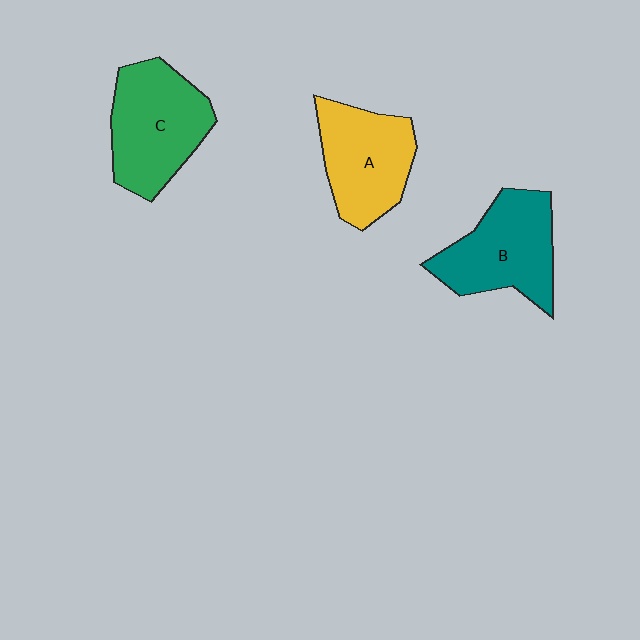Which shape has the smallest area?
Shape A (yellow).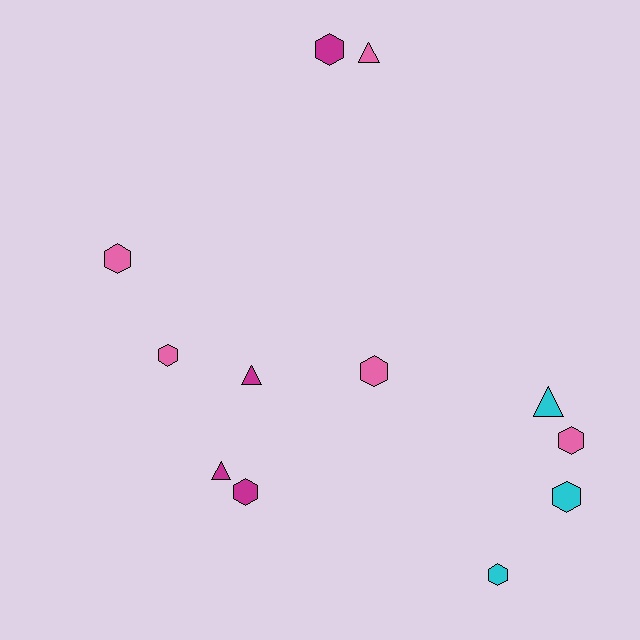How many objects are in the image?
There are 12 objects.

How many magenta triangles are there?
There are 2 magenta triangles.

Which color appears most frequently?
Pink, with 5 objects.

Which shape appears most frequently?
Hexagon, with 8 objects.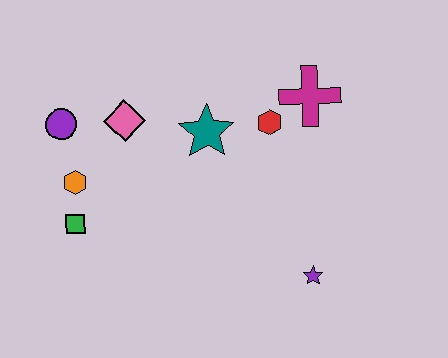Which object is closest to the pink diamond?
The purple circle is closest to the pink diamond.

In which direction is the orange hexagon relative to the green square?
The orange hexagon is above the green square.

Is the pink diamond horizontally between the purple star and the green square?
Yes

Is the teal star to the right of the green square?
Yes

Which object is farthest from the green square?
The magenta cross is farthest from the green square.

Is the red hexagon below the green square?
No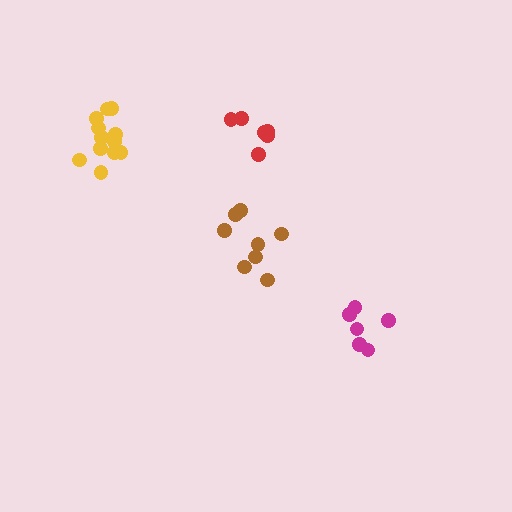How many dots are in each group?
Group 1: 12 dots, Group 2: 6 dots, Group 3: 6 dots, Group 4: 8 dots (32 total).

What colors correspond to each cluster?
The clusters are colored: yellow, magenta, red, brown.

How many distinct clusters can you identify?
There are 4 distinct clusters.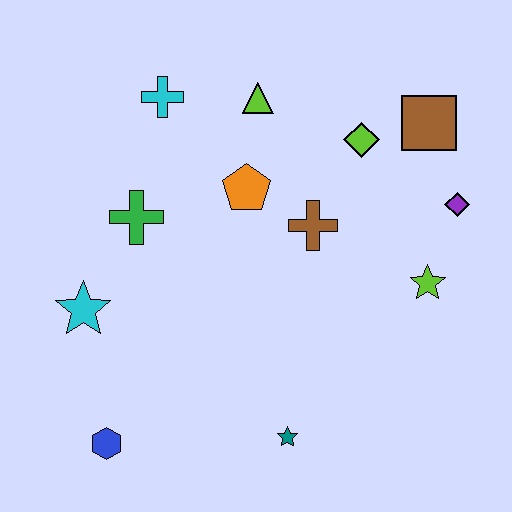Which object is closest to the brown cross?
The orange pentagon is closest to the brown cross.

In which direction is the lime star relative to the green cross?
The lime star is to the right of the green cross.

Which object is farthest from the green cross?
The purple diamond is farthest from the green cross.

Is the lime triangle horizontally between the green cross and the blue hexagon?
No